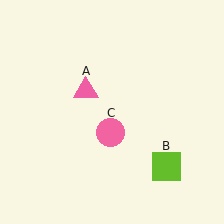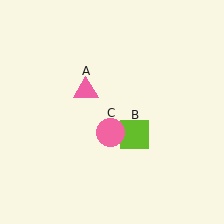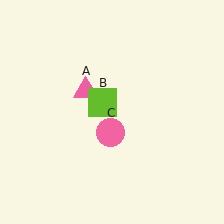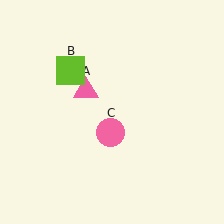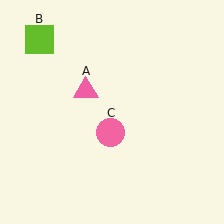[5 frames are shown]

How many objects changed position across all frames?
1 object changed position: lime square (object B).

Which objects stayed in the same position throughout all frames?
Pink triangle (object A) and pink circle (object C) remained stationary.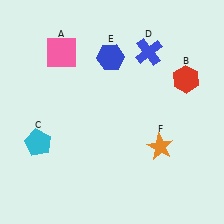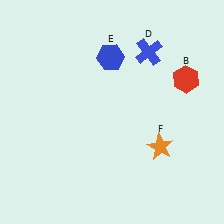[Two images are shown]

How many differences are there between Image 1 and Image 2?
There are 2 differences between the two images.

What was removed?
The cyan pentagon (C), the pink square (A) were removed in Image 2.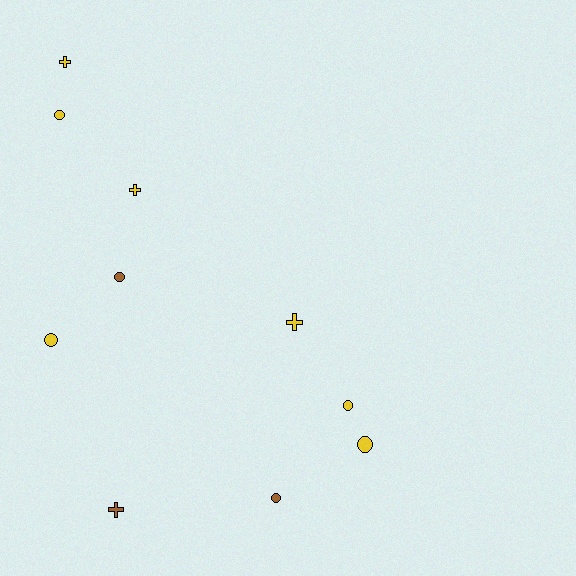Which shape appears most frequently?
Circle, with 6 objects.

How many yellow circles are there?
There are 4 yellow circles.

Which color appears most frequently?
Yellow, with 7 objects.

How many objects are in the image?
There are 10 objects.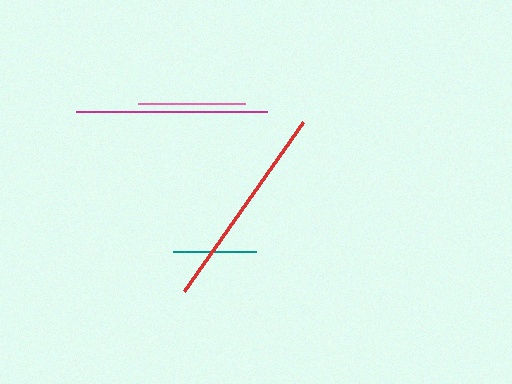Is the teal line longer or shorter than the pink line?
The pink line is longer than the teal line.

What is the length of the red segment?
The red segment is approximately 207 pixels long.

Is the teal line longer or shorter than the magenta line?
The magenta line is longer than the teal line.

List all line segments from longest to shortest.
From longest to shortest: red, magenta, pink, teal.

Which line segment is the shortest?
The teal line is the shortest at approximately 83 pixels.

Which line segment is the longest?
The red line is the longest at approximately 207 pixels.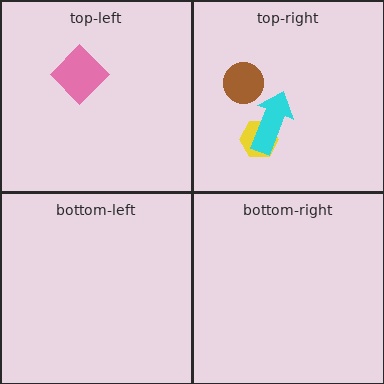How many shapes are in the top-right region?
3.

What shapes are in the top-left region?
The pink diamond.